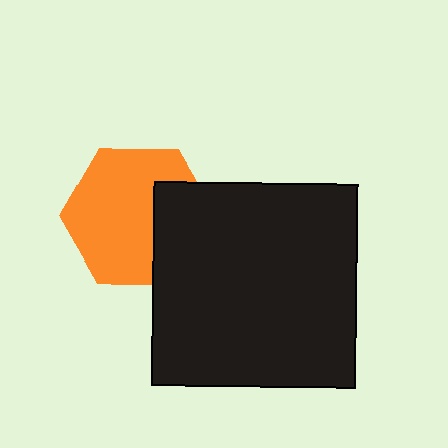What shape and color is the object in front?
The object in front is a black square.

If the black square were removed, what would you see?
You would see the complete orange hexagon.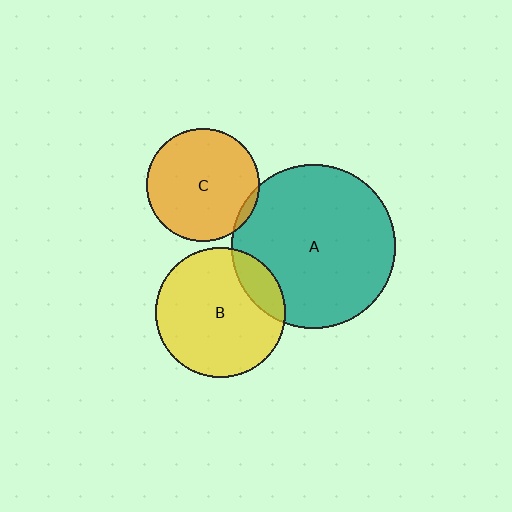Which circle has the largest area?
Circle A (teal).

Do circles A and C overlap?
Yes.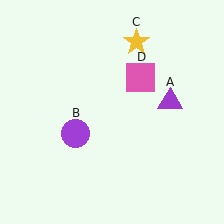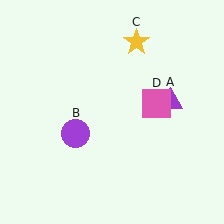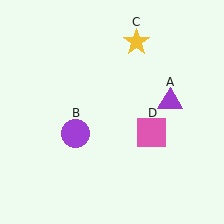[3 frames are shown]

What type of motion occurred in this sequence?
The pink square (object D) rotated clockwise around the center of the scene.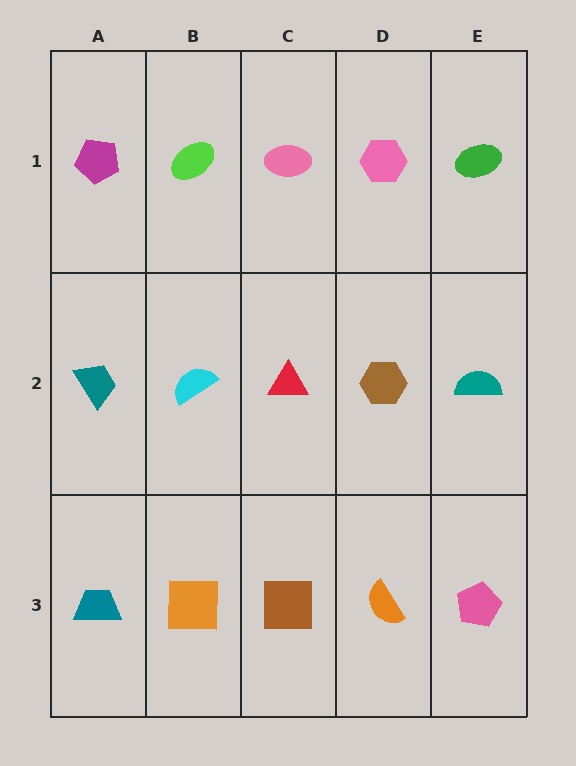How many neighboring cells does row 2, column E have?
3.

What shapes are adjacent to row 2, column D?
A pink hexagon (row 1, column D), an orange semicircle (row 3, column D), a red triangle (row 2, column C), a teal semicircle (row 2, column E).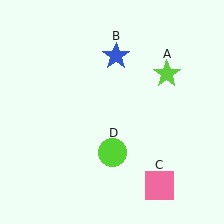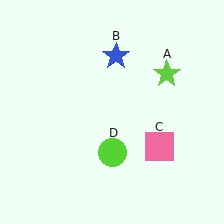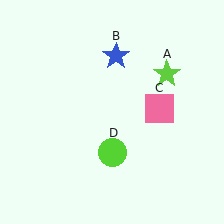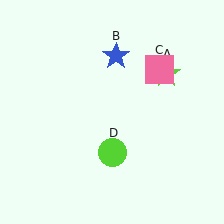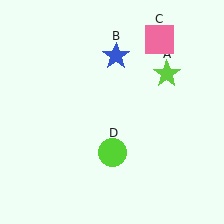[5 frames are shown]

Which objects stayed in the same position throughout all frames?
Lime star (object A) and blue star (object B) and lime circle (object D) remained stationary.